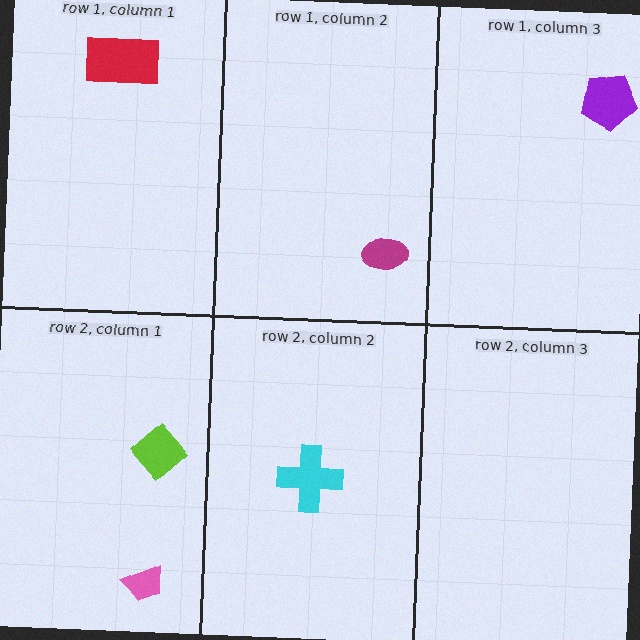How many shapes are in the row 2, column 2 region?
1.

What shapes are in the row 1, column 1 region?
The red rectangle.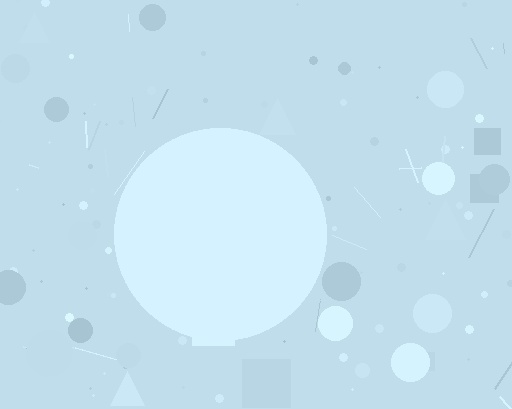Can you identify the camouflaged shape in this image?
The camouflaged shape is a circle.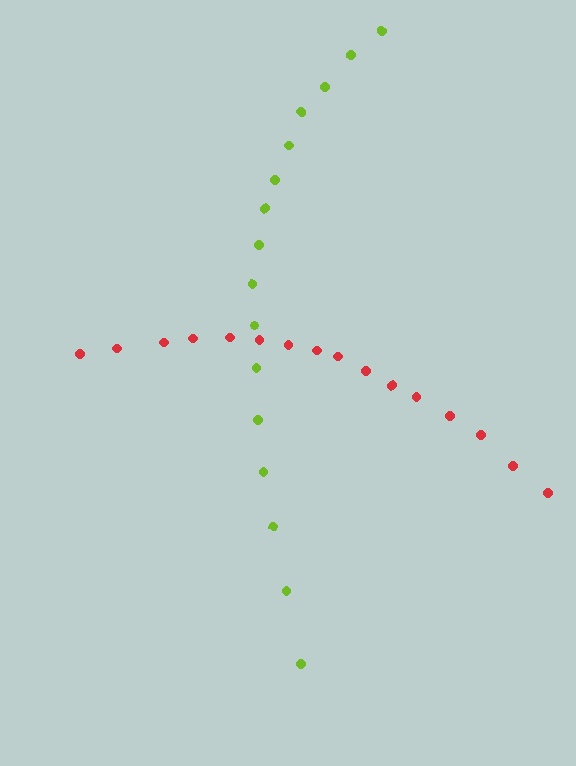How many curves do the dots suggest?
There are 2 distinct paths.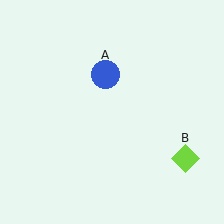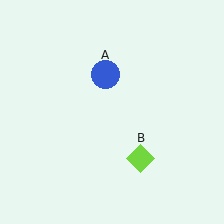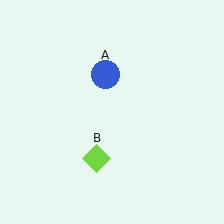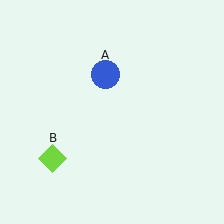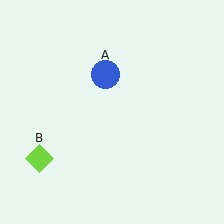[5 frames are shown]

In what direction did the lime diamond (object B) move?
The lime diamond (object B) moved left.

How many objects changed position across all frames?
1 object changed position: lime diamond (object B).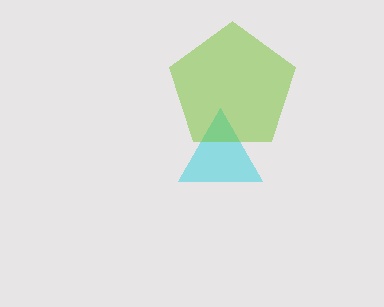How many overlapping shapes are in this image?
There are 2 overlapping shapes in the image.